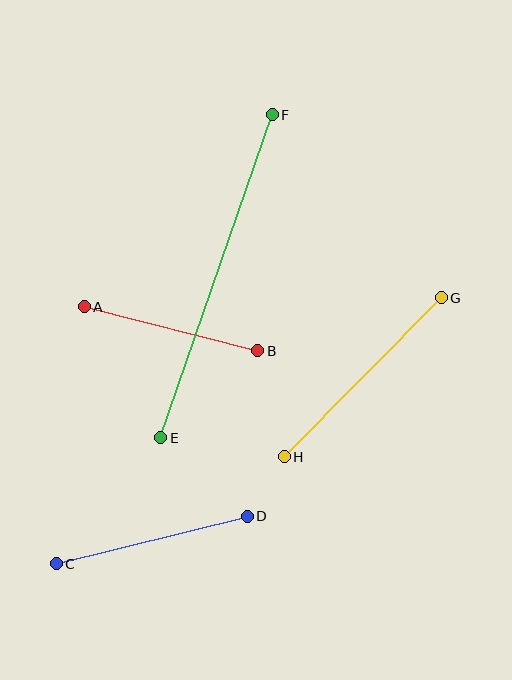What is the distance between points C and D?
The distance is approximately 197 pixels.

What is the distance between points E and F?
The distance is approximately 342 pixels.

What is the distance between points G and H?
The distance is approximately 223 pixels.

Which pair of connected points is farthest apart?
Points E and F are farthest apart.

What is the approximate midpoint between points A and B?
The midpoint is at approximately (171, 329) pixels.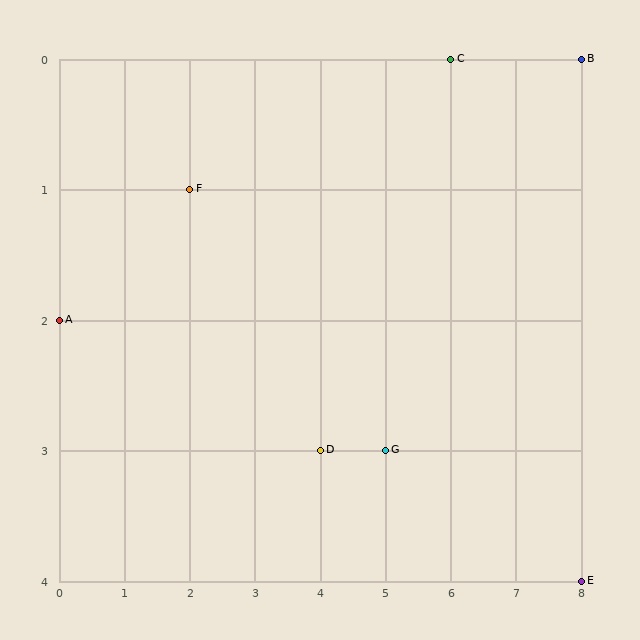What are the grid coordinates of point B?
Point B is at grid coordinates (8, 0).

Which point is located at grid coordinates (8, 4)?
Point E is at (8, 4).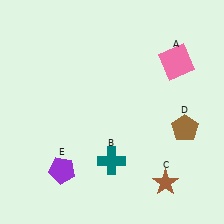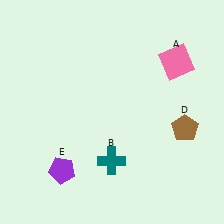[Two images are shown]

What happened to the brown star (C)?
The brown star (C) was removed in Image 2. It was in the bottom-right area of Image 1.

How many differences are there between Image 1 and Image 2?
There is 1 difference between the two images.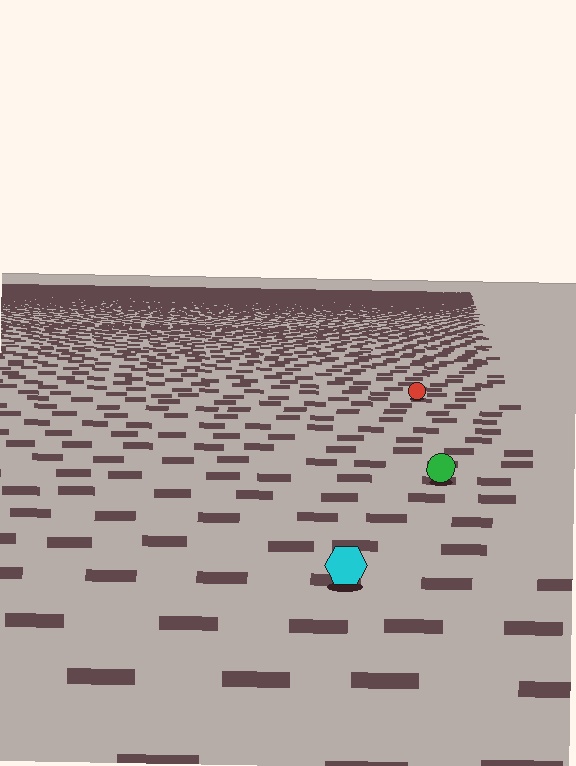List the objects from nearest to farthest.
From nearest to farthest: the cyan hexagon, the green circle, the red circle.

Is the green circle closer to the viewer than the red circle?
Yes. The green circle is closer — you can tell from the texture gradient: the ground texture is coarser near it.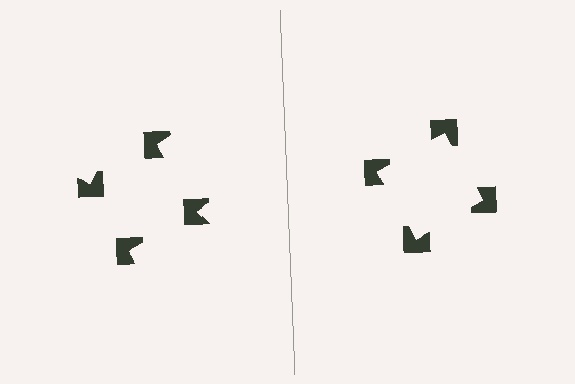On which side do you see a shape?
An illusory square appears on the right side. On the left side the wedge cuts are rotated, so no coherent shape forms.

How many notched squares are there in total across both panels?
8 — 4 on each side.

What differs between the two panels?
The notched squares are positioned identically on both sides; only the wedge orientations differ. On the right they align to a square; on the left they are misaligned.